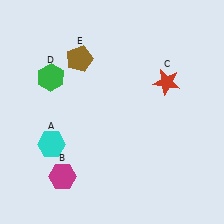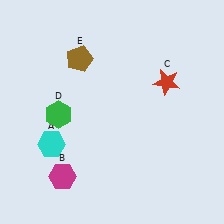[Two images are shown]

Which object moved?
The green hexagon (D) moved down.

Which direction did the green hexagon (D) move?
The green hexagon (D) moved down.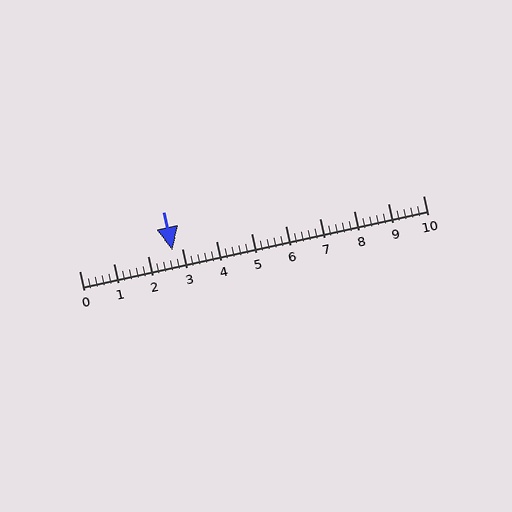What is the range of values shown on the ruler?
The ruler shows values from 0 to 10.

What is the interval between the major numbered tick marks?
The major tick marks are spaced 1 units apart.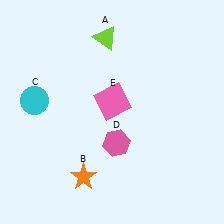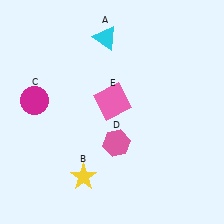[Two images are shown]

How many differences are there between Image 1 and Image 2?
There are 3 differences between the two images.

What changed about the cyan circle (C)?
In Image 1, C is cyan. In Image 2, it changed to magenta.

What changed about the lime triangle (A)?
In Image 1, A is lime. In Image 2, it changed to cyan.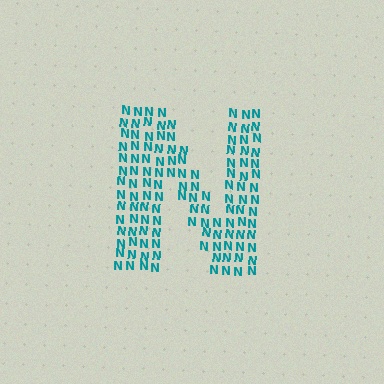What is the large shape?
The large shape is the letter N.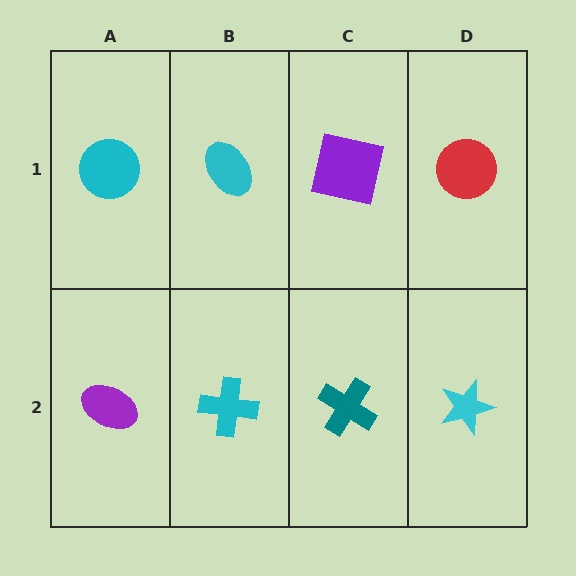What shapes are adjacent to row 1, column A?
A purple ellipse (row 2, column A), a cyan ellipse (row 1, column B).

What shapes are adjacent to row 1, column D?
A cyan star (row 2, column D), a purple square (row 1, column C).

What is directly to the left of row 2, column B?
A purple ellipse.